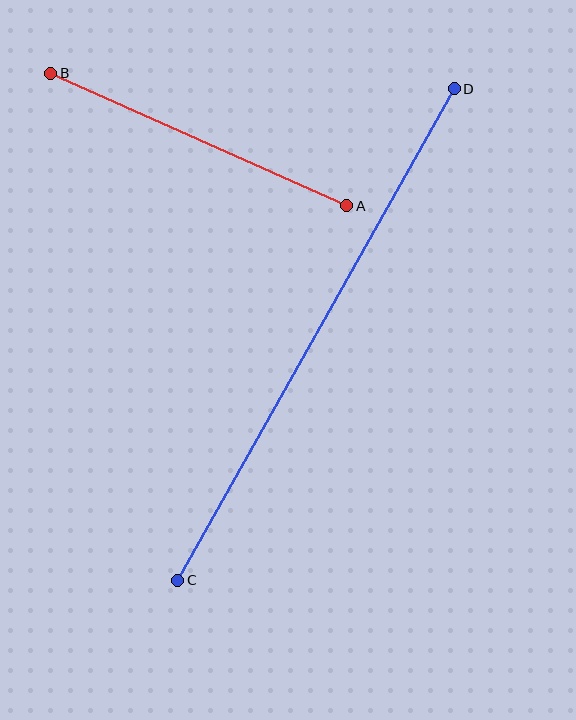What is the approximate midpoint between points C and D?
The midpoint is at approximately (316, 334) pixels.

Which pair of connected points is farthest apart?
Points C and D are farthest apart.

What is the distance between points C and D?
The distance is approximately 564 pixels.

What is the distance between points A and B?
The distance is approximately 324 pixels.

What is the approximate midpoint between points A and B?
The midpoint is at approximately (199, 139) pixels.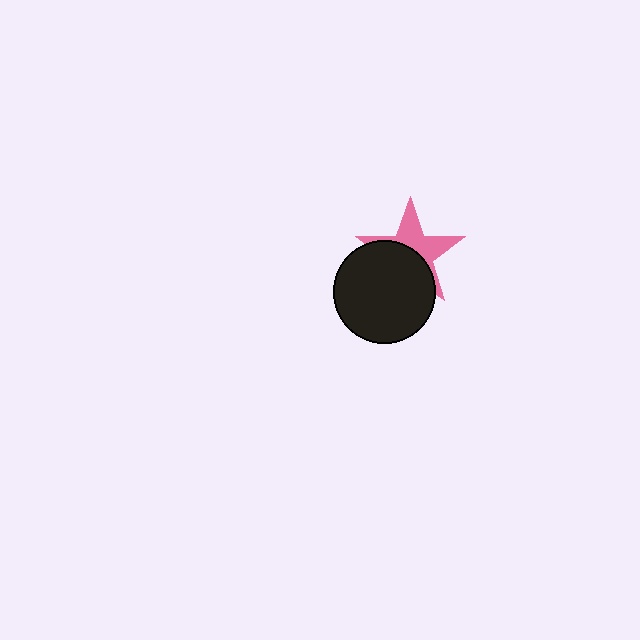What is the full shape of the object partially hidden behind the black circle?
The partially hidden object is a pink star.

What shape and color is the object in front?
The object in front is a black circle.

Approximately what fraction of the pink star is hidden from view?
Roughly 51% of the pink star is hidden behind the black circle.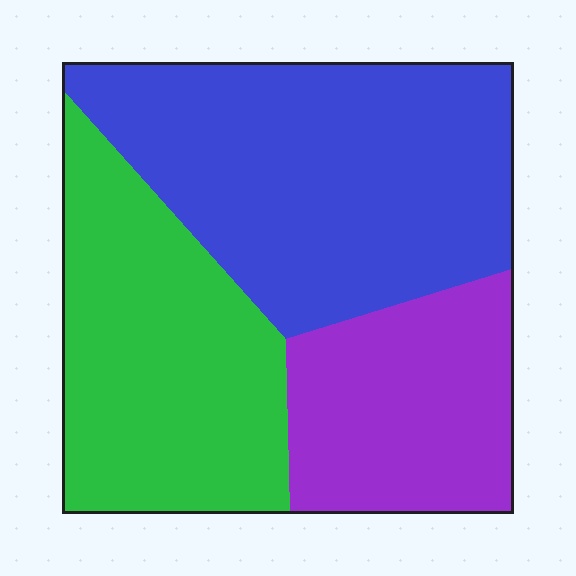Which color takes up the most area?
Blue, at roughly 45%.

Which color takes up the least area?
Purple, at roughly 25%.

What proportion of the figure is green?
Green takes up between a sixth and a third of the figure.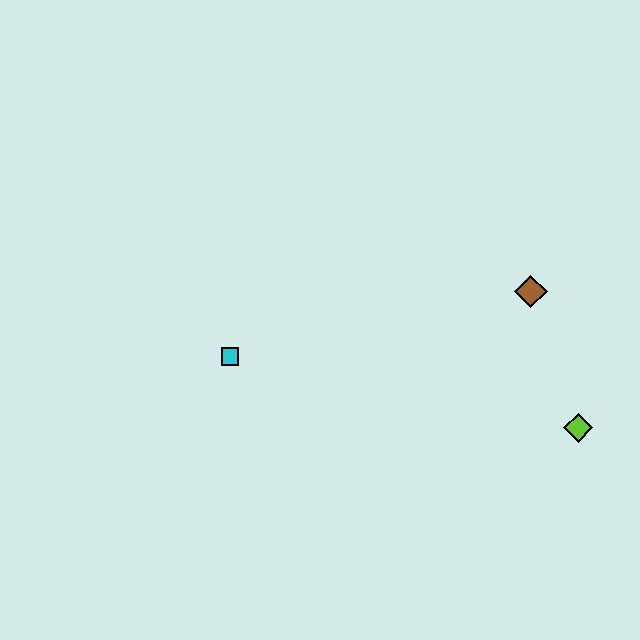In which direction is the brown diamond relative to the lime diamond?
The brown diamond is above the lime diamond.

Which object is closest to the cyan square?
The brown diamond is closest to the cyan square.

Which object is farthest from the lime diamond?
The cyan square is farthest from the lime diamond.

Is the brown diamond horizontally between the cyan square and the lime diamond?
Yes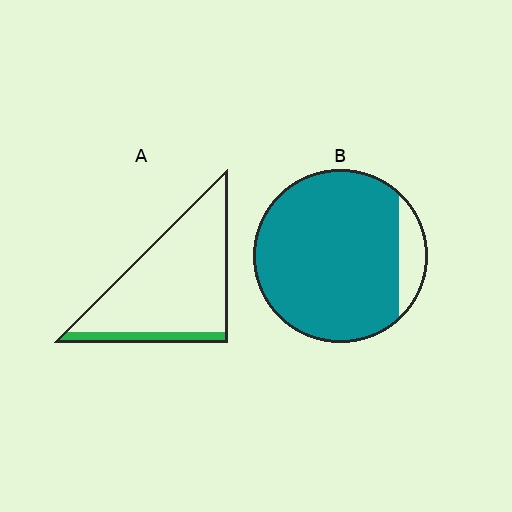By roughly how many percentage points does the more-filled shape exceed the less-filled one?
By roughly 75 percentage points (B over A).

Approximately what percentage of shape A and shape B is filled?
A is approximately 10% and B is approximately 90%.